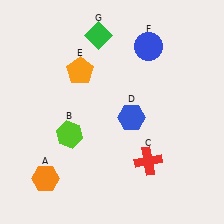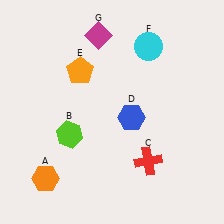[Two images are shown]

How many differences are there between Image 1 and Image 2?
There are 2 differences between the two images.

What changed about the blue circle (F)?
In Image 1, F is blue. In Image 2, it changed to cyan.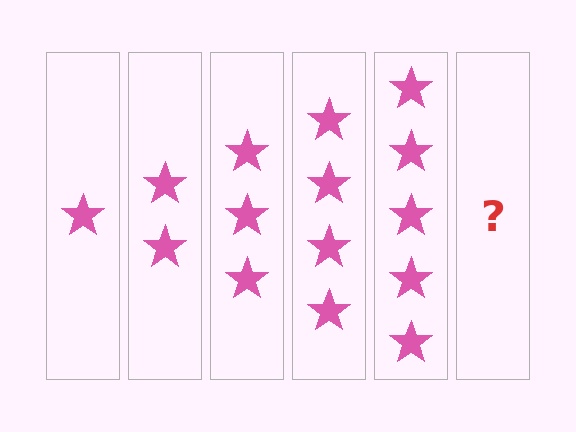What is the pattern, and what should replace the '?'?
The pattern is that each step adds one more star. The '?' should be 6 stars.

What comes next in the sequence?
The next element should be 6 stars.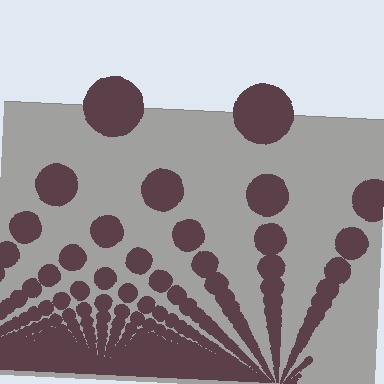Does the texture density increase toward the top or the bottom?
Density increases toward the bottom.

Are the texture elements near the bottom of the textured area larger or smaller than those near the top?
Smaller. The gradient is inverted — elements near the bottom are smaller and denser.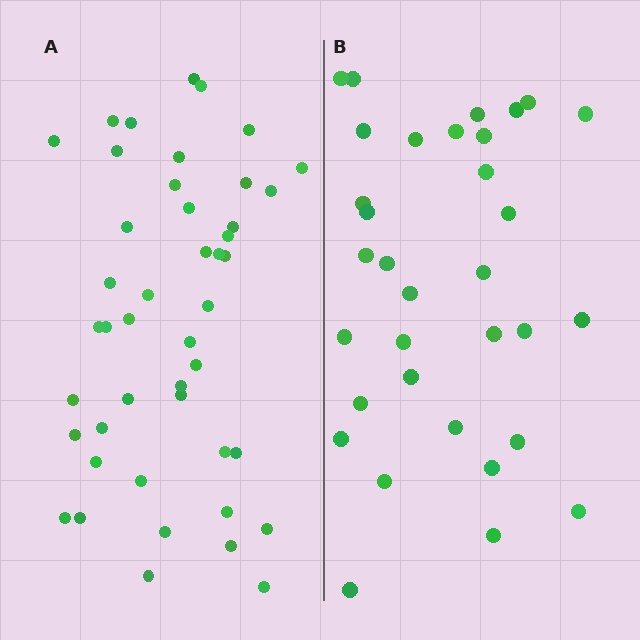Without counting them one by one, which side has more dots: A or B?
Region A (the left region) has more dots.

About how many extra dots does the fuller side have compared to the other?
Region A has roughly 12 or so more dots than region B.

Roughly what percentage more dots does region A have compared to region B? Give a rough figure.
About 35% more.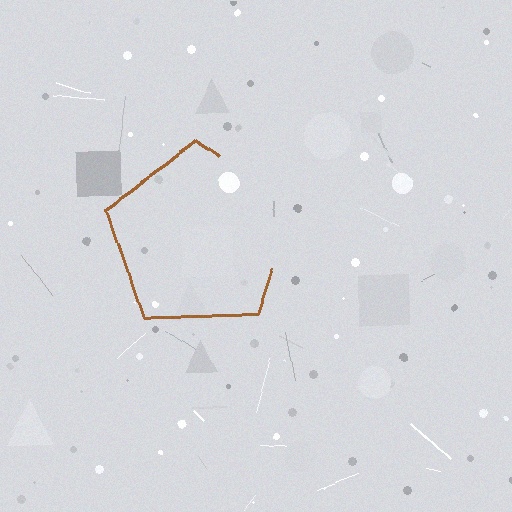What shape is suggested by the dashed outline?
The dashed outline suggests a pentagon.